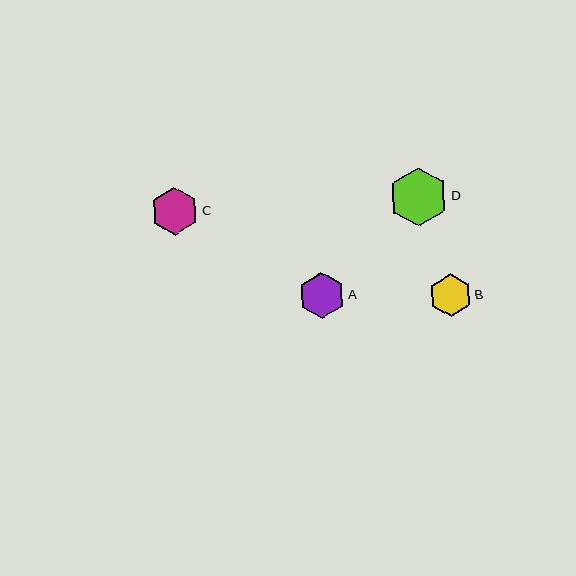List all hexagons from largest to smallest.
From largest to smallest: D, C, A, B.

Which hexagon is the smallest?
Hexagon B is the smallest with a size of approximately 43 pixels.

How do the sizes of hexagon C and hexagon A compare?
Hexagon C and hexagon A are approximately the same size.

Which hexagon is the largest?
Hexagon D is the largest with a size of approximately 59 pixels.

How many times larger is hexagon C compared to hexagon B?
Hexagon C is approximately 1.1 times the size of hexagon B.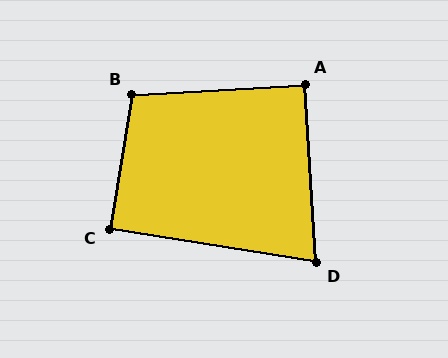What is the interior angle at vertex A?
Approximately 90 degrees (approximately right).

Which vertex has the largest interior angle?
B, at approximately 103 degrees.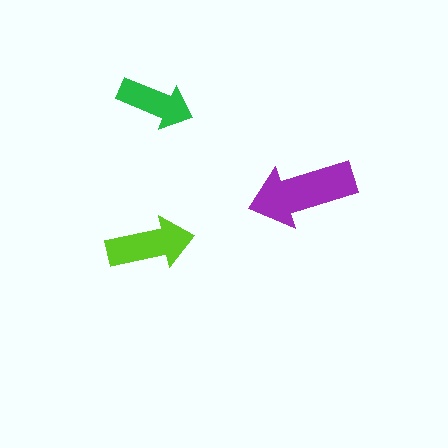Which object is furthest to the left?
The lime arrow is leftmost.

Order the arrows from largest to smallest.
the purple one, the lime one, the green one.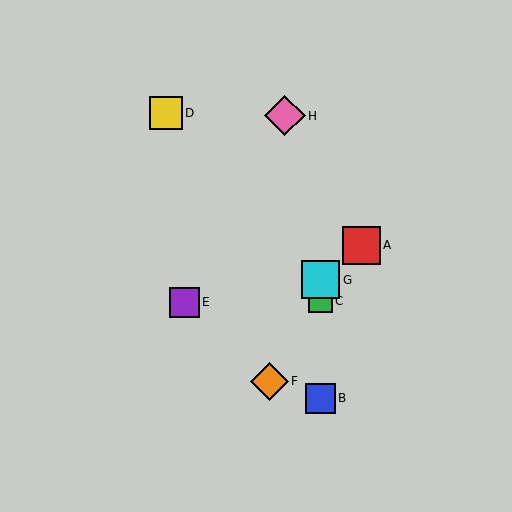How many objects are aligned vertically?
3 objects (B, C, G) are aligned vertically.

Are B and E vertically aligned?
No, B is at x≈320 and E is at x≈184.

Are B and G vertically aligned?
Yes, both are at x≈320.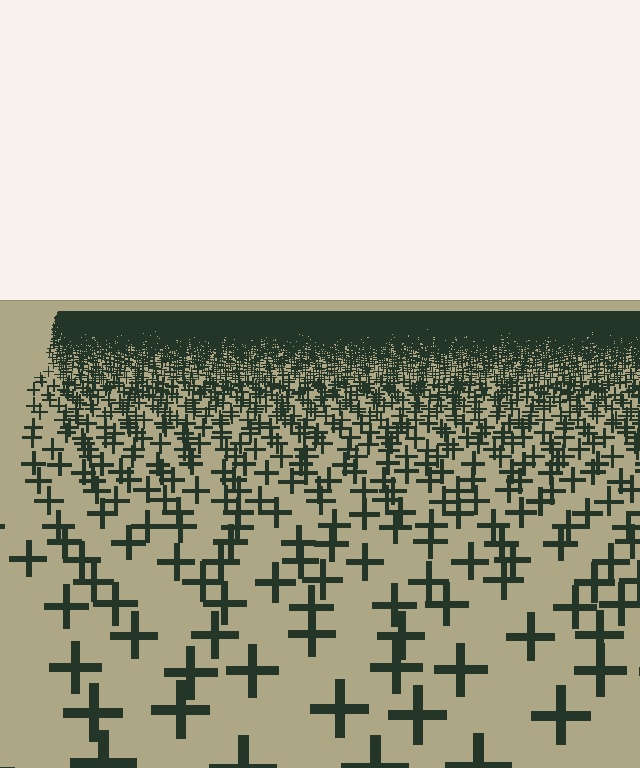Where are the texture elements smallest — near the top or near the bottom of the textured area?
Near the top.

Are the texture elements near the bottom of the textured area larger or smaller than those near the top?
Larger. Near the bottom, elements are closer to the viewer and appear at a bigger on-screen size.